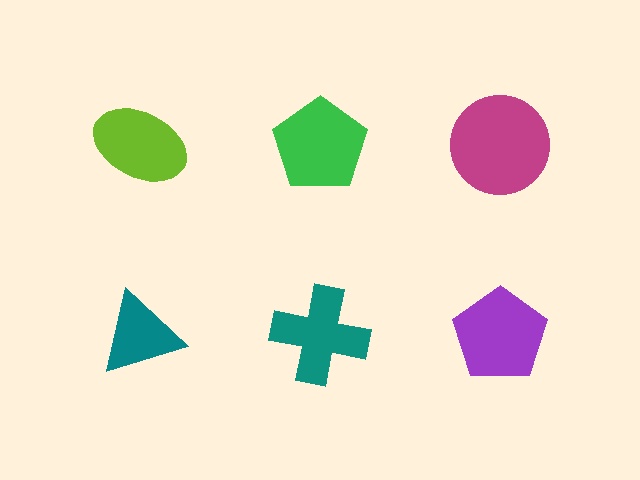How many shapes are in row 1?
3 shapes.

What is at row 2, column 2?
A teal cross.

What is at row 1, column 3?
A magenta circle.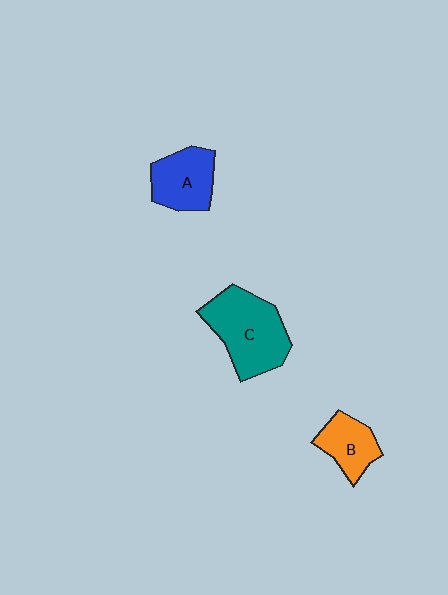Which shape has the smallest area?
Shape B (orange).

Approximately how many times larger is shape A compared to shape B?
Approximately 1.3 times.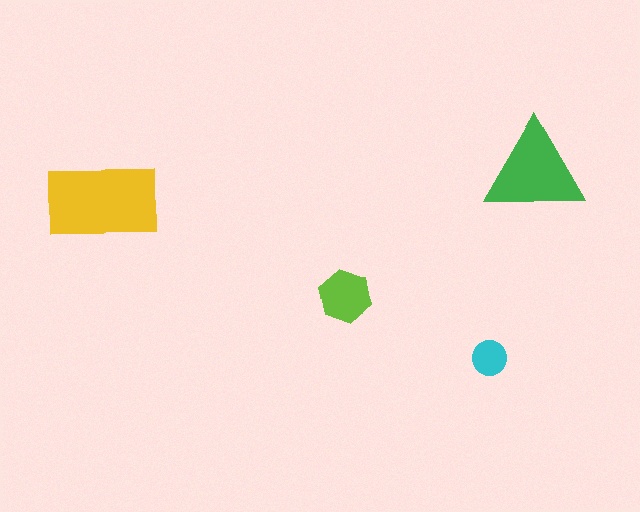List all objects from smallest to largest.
The cyan circle, the lime hexagon, the green triangle, the yellow rectangle.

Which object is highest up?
The green triangle is topmost.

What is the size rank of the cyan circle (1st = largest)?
4th.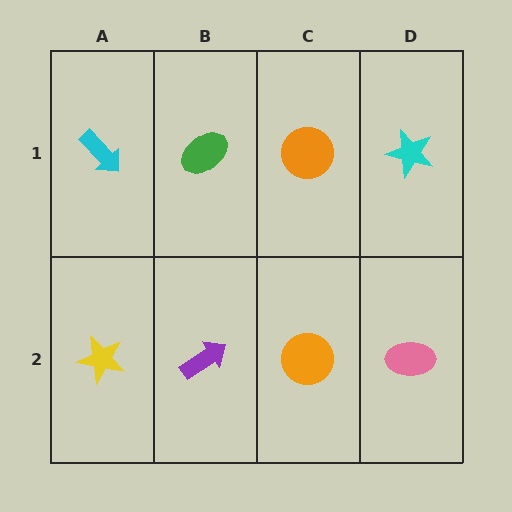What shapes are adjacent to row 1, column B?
A purple arrow (row 2, column B), a cyan arrow (row 1, column A), an orange circle (row 1, column C).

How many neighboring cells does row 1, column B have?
3.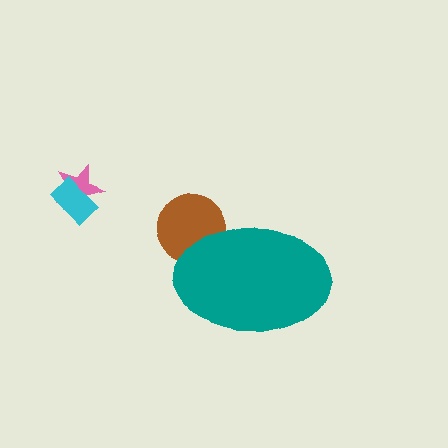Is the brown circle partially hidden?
Yes, the brown circle is partially hidden behind the teal ellipse.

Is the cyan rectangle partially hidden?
No, the cyan rectangle is fully visible.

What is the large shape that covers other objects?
A teal ellipse.